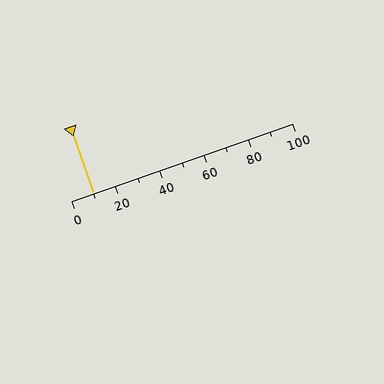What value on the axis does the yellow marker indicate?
The marker indicates approximately 10.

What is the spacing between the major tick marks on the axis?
The major ticks are spaced 20 apart.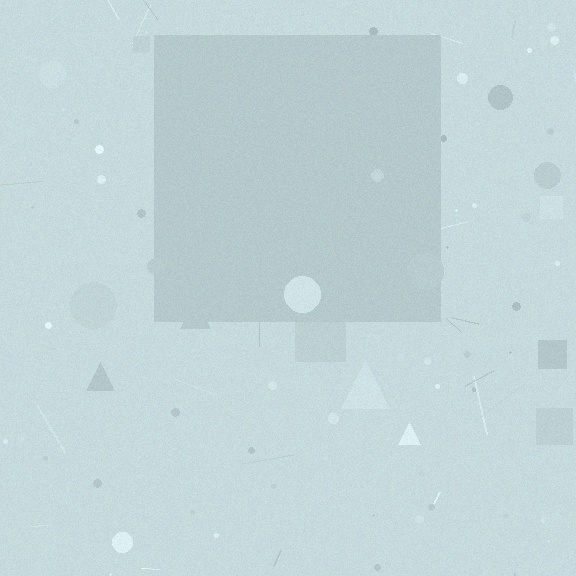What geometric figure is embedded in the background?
A square is embedded in the background.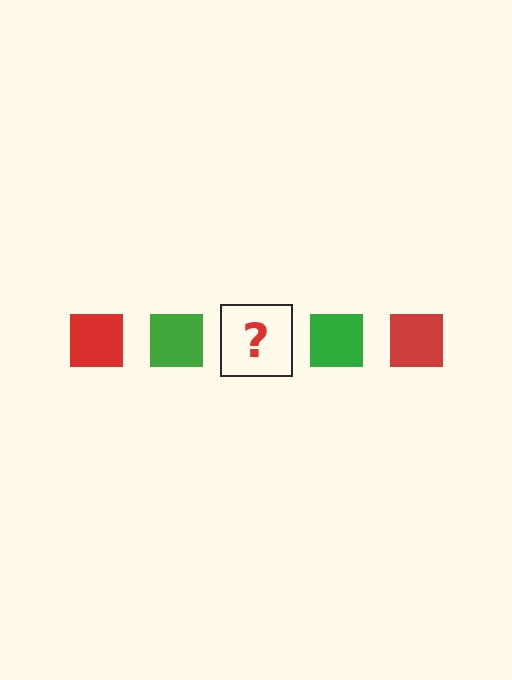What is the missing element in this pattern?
The missing element is a red square.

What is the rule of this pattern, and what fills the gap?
The rule is that the pattern cycles through red, green squares. The gap should be filled with a red square.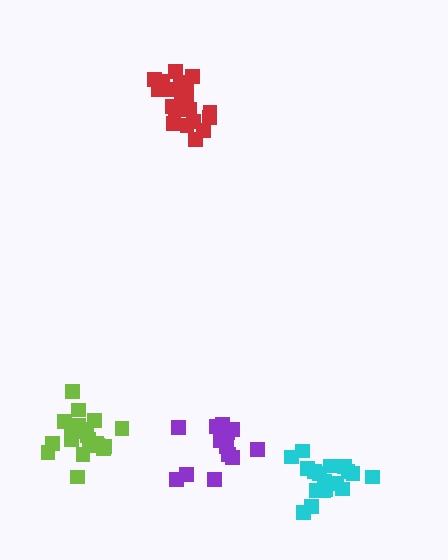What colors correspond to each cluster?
The clusters are colored: red, purple, lime, cyan.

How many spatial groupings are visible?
There are 4 spatial groupings.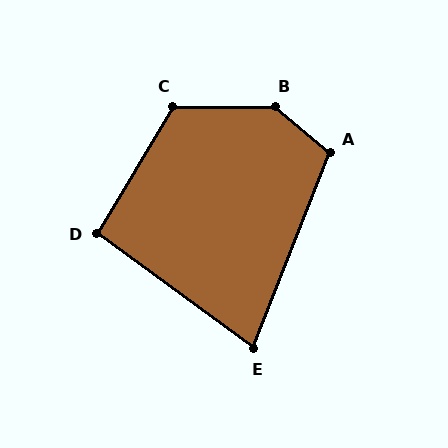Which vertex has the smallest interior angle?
E, at approximately 75 degrees.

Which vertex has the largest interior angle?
B, at approximately 140 degrees.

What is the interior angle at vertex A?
Approximately 109 degrees (obtuse).